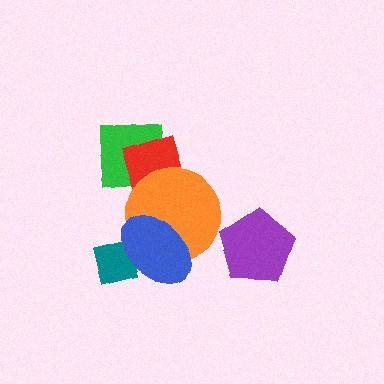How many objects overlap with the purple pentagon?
0 objects overlap with the purple pentagon.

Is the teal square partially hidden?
Yes, it is partially covered by another shape.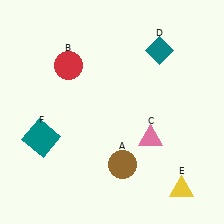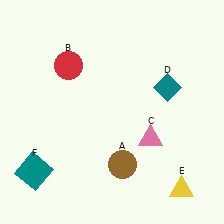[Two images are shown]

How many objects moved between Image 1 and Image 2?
2 objects moved between the two images.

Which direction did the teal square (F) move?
The teal square (F) moved down.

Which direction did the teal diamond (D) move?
The teal diamond (D) moved down.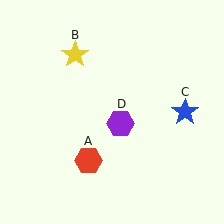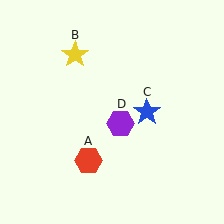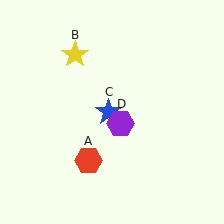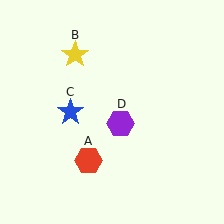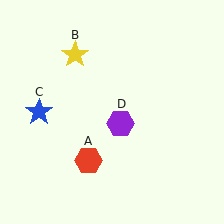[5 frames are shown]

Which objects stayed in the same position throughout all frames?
Red hexagon (object A) and yellow star (object B) and purple hexagon (object D) remained stationary.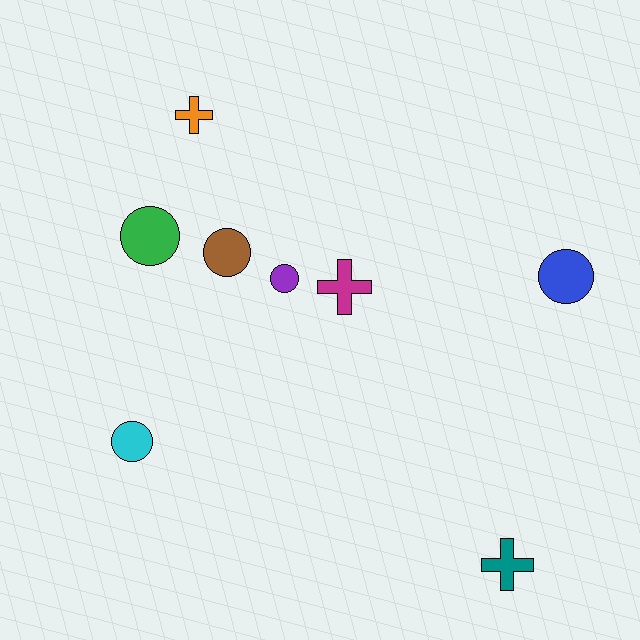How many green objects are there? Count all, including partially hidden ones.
There is 1 green object.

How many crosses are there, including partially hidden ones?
There are 3 crosses.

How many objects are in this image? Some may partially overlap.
There are 8 objects.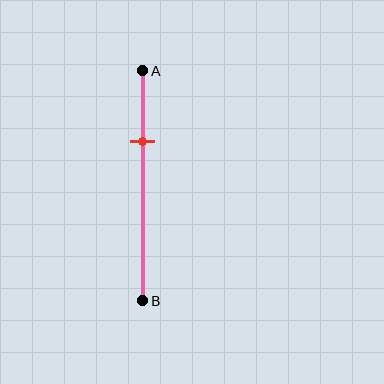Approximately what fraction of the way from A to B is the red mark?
The red mark is approximately 30% of the way from A to B.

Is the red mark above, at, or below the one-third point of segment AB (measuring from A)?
The red mark is approximately at the one-third point of segment AB.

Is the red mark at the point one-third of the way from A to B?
Yes, the mark is approximately at the one-third point.